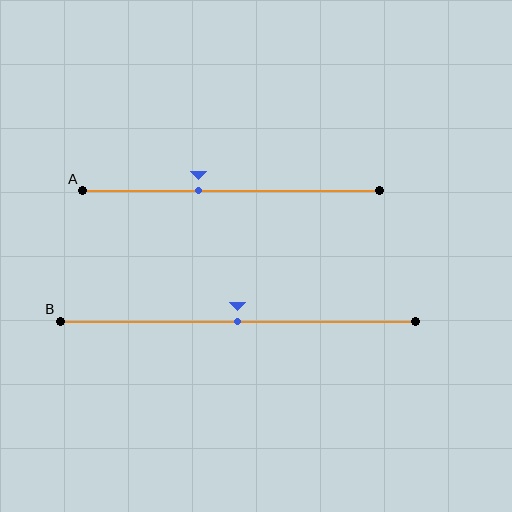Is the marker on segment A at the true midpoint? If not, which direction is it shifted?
No, the marker on segment A is shifted to the left by about 11% of the segment length.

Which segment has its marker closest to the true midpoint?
Segment B has its marker closest to the true midpoint.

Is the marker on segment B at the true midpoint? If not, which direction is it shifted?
Yes, the marker on segment B is at the true midpoint.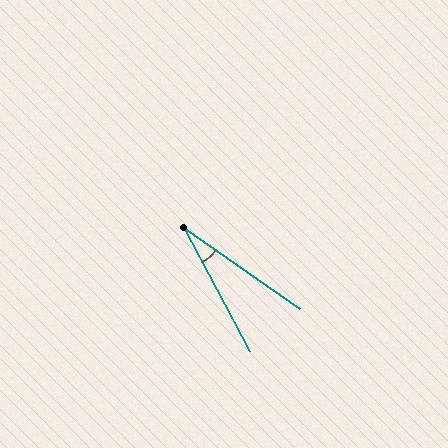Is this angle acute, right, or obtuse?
It is acute.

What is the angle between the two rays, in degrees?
Approximately 27 degrees.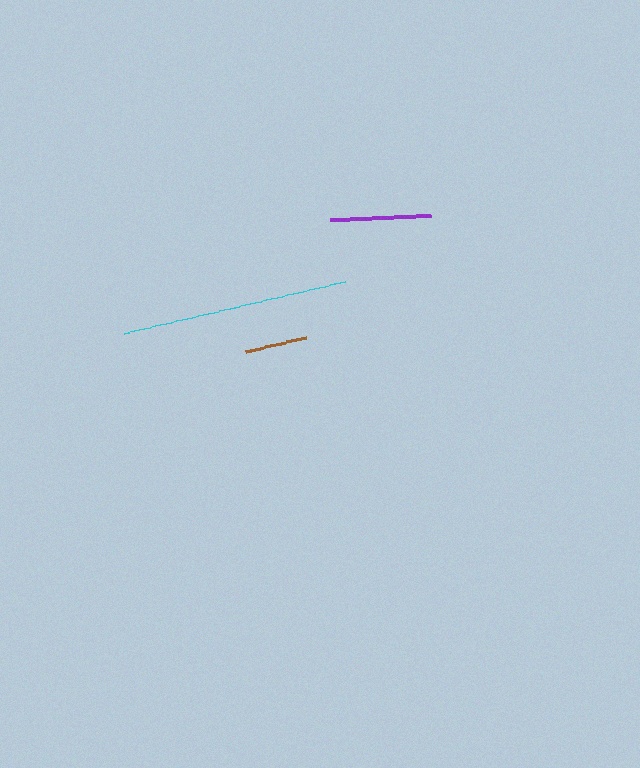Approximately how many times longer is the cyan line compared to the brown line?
The cyan line is approximately 3.7 times the length of the brown line.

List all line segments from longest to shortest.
From longest to shortest: cyan, purple, brown.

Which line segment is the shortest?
The brown line is the shortest at approximately 62 pixels.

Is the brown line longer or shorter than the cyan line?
The cyan line is longer than the brown line.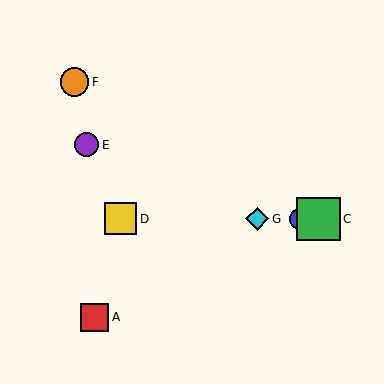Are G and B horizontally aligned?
Yes, both are at y≈219.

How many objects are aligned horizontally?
4 objects (B, C, D, G) are aligned horizontally.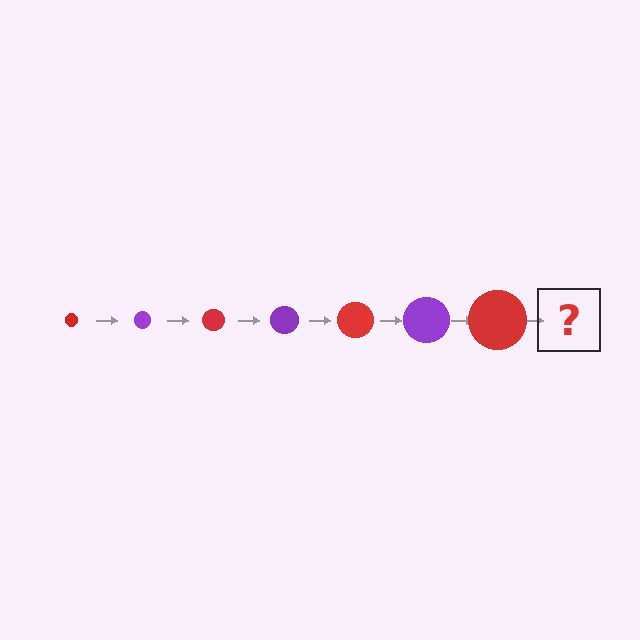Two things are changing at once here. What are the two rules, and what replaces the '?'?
The two rules are that the circle grows larger each step and the color cycles through red and purple. The '?' should be a purple circle, larger than the previous one.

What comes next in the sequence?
The next element should be a purple circle, larger than the previous one.